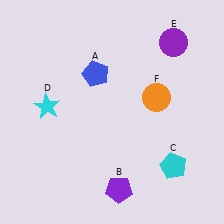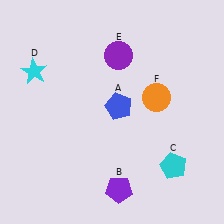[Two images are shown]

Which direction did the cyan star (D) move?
The cyan star (D) moved up.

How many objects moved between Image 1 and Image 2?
3 objects moved between the two images.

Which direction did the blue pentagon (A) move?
The blue pentagon (A) moved down.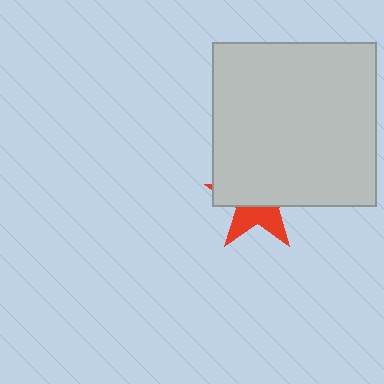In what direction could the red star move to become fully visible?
The red star could move down. That would shift it out from behind the light gray square entirely.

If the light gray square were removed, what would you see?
You would see the complete red star.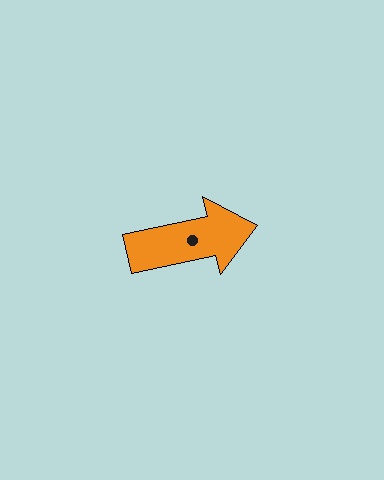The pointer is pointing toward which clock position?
Roughly 3 o'clock.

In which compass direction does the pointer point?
East.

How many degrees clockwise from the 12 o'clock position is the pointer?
Approximately 78 degrees.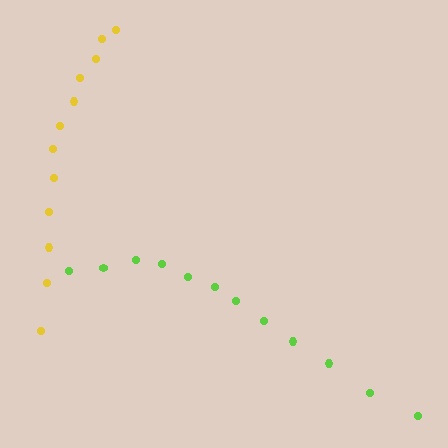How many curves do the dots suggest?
There are 2 distinct paths.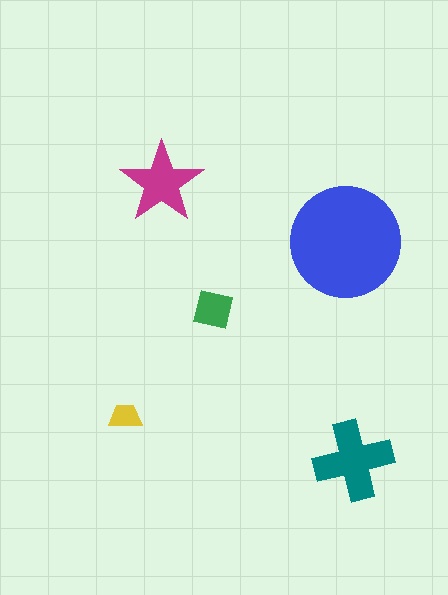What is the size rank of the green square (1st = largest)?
4th.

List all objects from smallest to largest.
The yellow trapezoid, the green square, the magenta star, the teal cross, the blue circle.